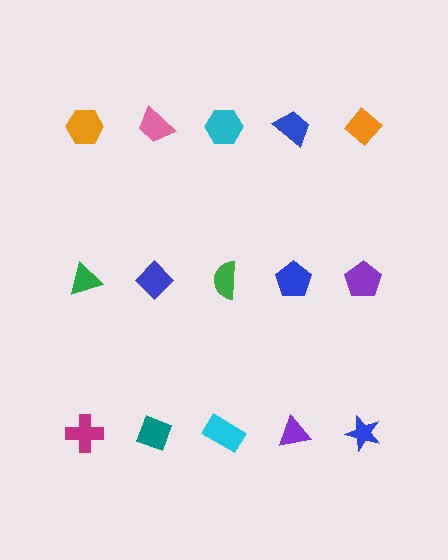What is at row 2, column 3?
A green semicircle.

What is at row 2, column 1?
A green triangle.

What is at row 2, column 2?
A blue diamond.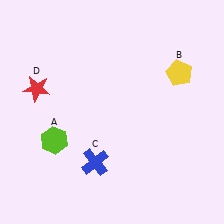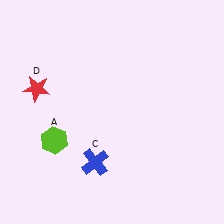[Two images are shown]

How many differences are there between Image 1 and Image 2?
There is 1 difference between the two images.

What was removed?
The yellow pentagon (B) was removed in Image 2.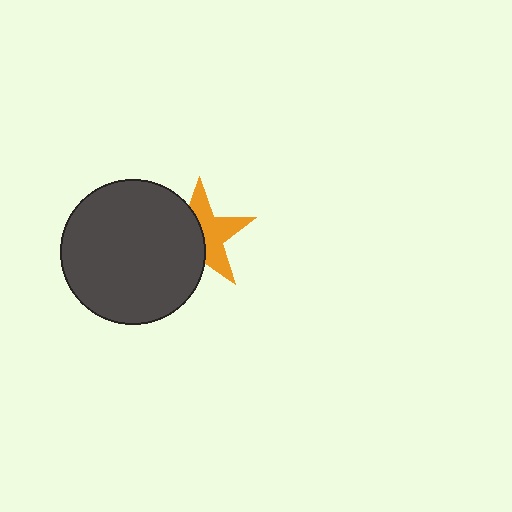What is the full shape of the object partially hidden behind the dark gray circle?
The partially hidden object is an orange star.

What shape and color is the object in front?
The object in front is a dark gray circle.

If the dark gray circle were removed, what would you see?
You would see the complete orange star.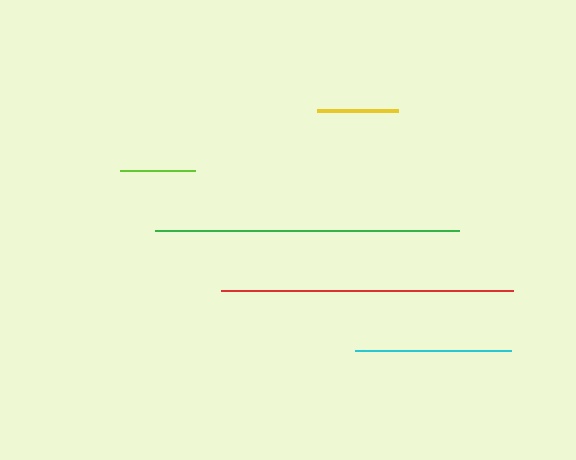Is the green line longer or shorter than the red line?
The green line is longer than the red line.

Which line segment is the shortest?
The lime line is the shortest at approximately 76 pixels.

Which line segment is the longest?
The green line is the longest at approximately 303 pixels.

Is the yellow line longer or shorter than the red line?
The red line is longer than the yellow line.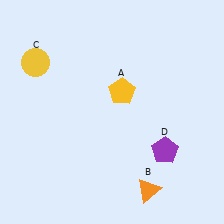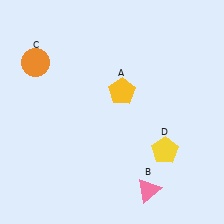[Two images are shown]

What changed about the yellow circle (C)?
In Image 1, C is yellow. In Image 2, it changed to orange.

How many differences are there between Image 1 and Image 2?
There are 3 differences between the two images.